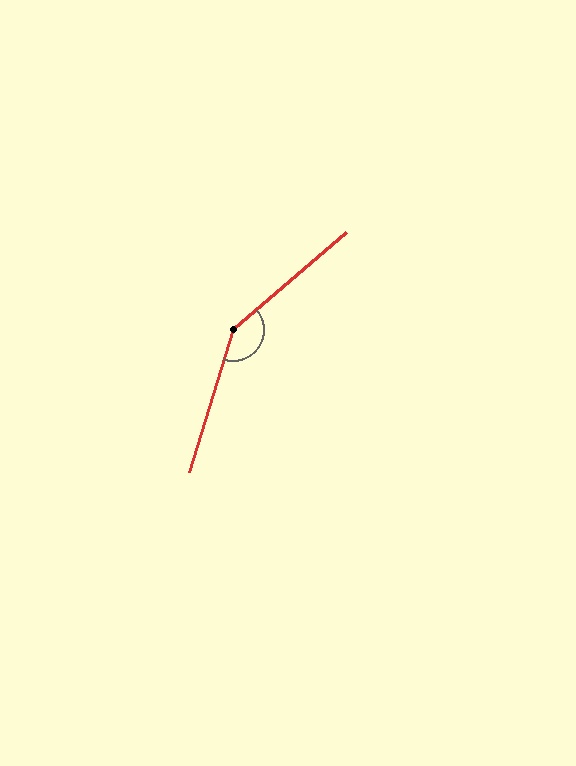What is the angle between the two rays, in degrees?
Approximately 148 degrees.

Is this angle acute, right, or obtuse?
It is obtuse.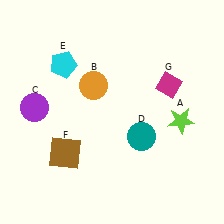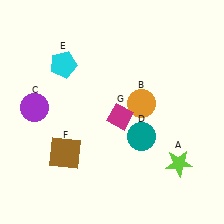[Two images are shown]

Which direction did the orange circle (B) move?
The orange circle (B) moved right.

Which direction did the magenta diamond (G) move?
The magenta diamond (G) moved left.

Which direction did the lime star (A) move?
The lime star (A) moved down.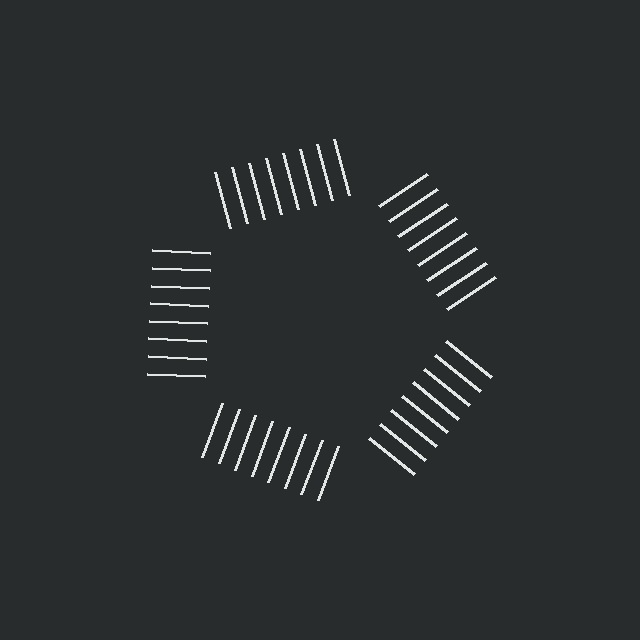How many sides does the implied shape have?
5 sides — the line-ends trace a pentagon.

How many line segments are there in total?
40 — 8 along each of the 5 edges.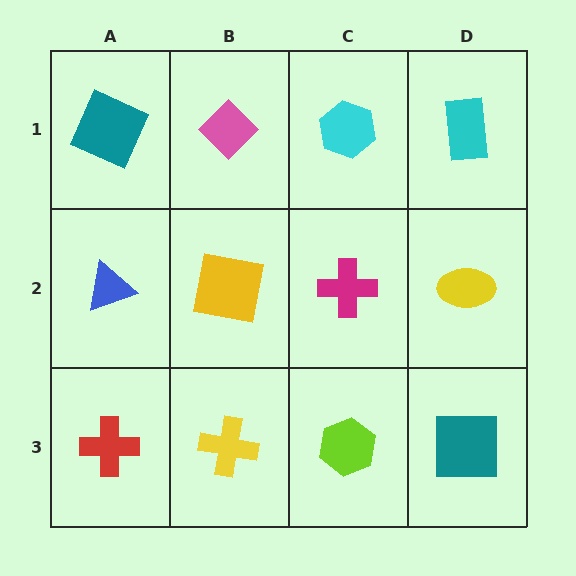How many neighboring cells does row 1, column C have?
3.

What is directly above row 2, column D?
A cyan rectangle.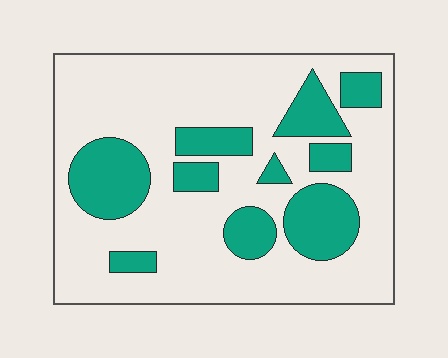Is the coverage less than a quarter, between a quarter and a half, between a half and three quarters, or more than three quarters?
Between a quarter and a half.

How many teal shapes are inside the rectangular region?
10.